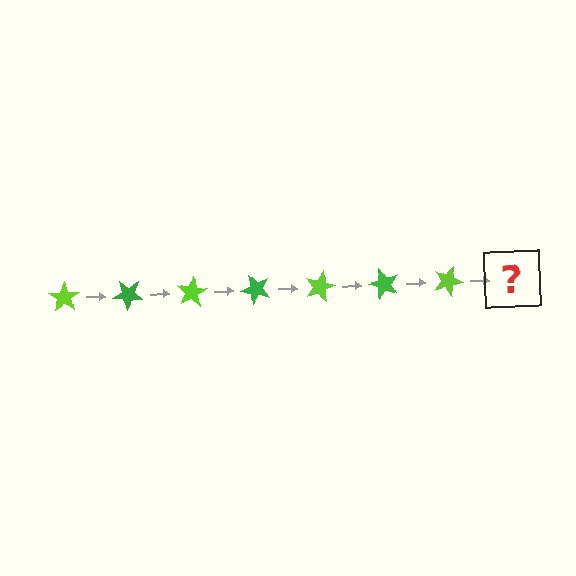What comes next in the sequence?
The next element should be a green star, rotated 280 degrees from the start.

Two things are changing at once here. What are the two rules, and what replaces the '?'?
The two rules are that it rotates 40 degrees each step and the color cycles through lime and green. The '?' should be a green star, rotated 280 degrees from the start.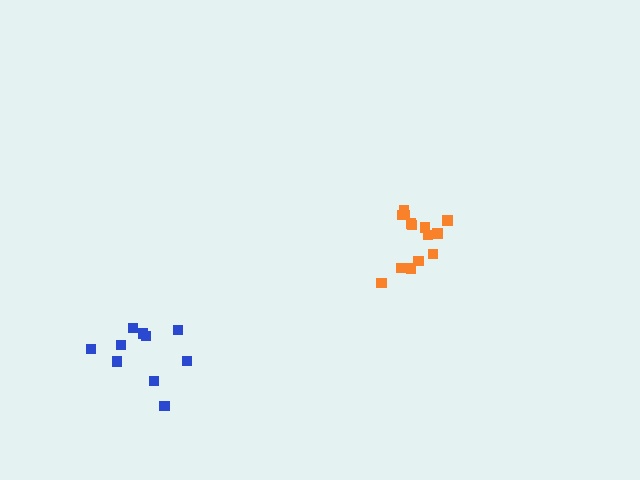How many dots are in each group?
Group 1: 10 dots, Group 2: 14 dots (24 total).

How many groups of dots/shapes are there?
There are 2 groups.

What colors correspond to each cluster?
The clusters are colored: blue, orange.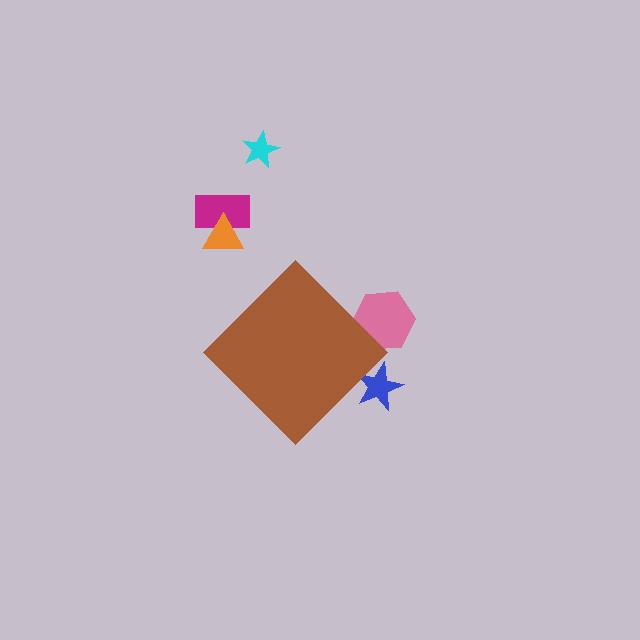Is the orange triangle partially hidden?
No, the orange triangle is fully visible.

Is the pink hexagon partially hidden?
Yes, the pink hexagon is partially hidden behind the brown diamond.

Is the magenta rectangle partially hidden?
No, the magenta rectangle is fully visible.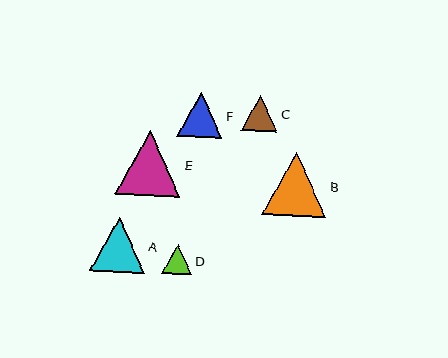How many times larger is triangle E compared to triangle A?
Triangle E is approximately 1.2 times the size of triangle A.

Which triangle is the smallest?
Triangle D is the smallest with a size of approximately 30 pixels.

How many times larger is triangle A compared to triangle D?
Triangle A is approximately 1.8 times the size of triangle D.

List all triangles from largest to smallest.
From largest to smallest: E, B, A, F, C, D.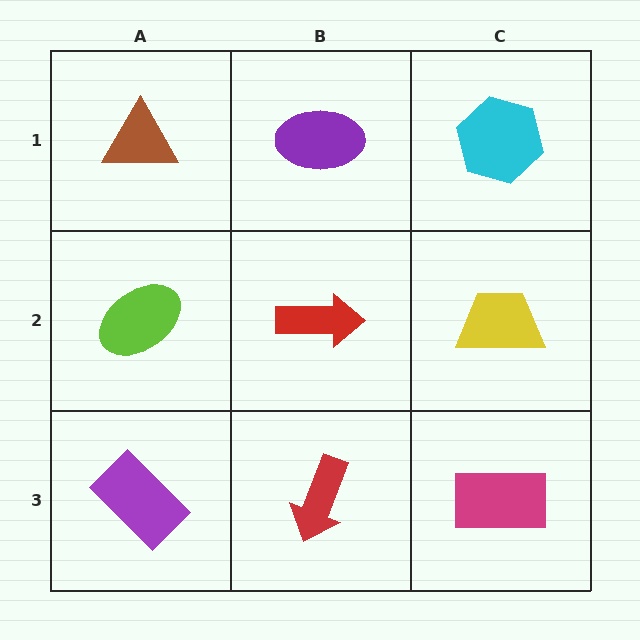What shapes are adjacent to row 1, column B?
A red arrow (row 2, column B), a brown triangle (row 1, column A), a cyan hexagon (row 1, column C).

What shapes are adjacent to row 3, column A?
A lime ellipse (row 2, column A), a red arrow (row 3, column B).